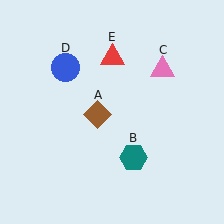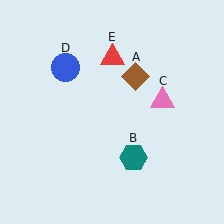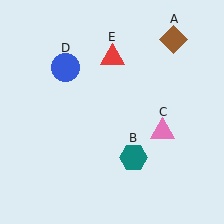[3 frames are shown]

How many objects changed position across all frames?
2 objects changed position: brown diamond (object A), pink triangle (object C).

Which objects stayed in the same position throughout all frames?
Teal hexagon (object B) and blue circle (object D) and red triangle (object E) remained stationary.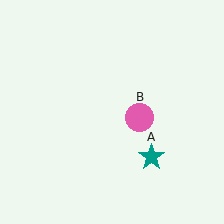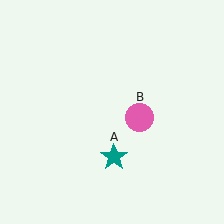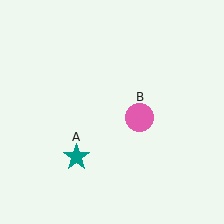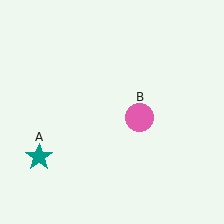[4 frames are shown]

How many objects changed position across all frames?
1 object changed position: teal star (object A).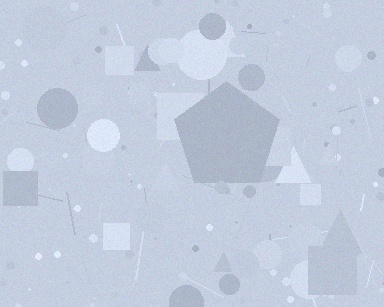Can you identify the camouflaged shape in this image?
The camouflaged shape is a pentagon.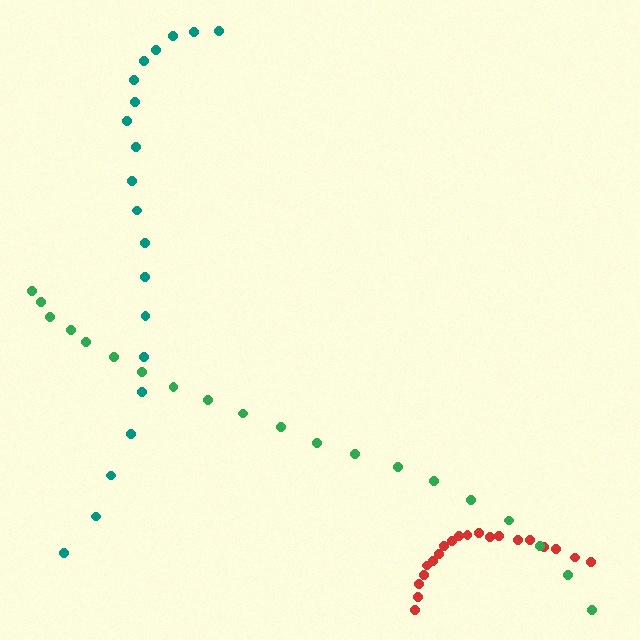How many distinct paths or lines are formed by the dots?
There are 3 distinct paths.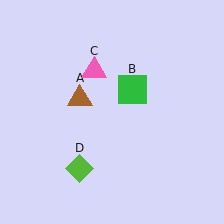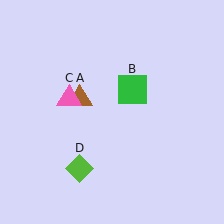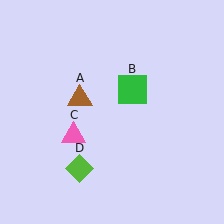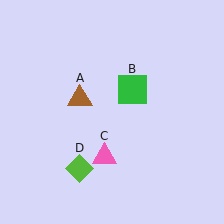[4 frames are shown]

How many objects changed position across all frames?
1 object changed position: pink triangle (object C).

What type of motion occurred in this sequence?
The pink triangle (object C) rotated counterclockwise around the center of the scene.